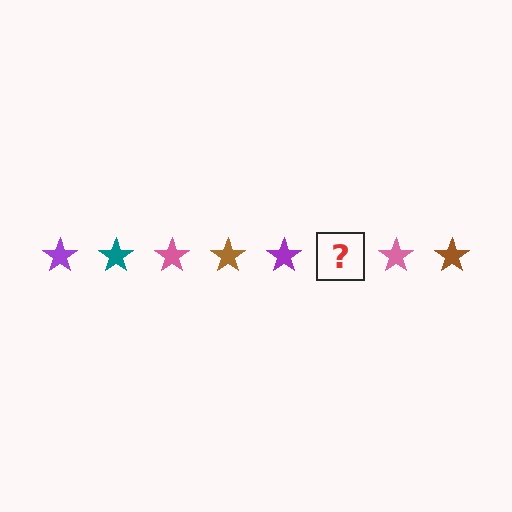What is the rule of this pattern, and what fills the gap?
The rule is that the pattern cycles through purple, teal, pink, brown stars. The gap should be filled with a teal star.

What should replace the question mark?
The question mark should be replaced with a teal star.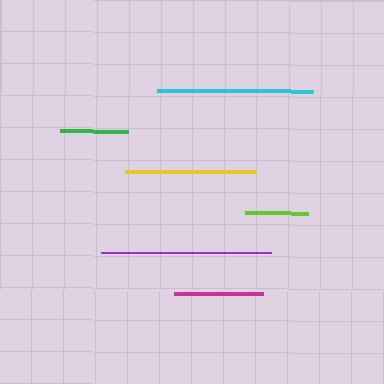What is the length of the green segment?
The green segment is approximately 68 pixels long.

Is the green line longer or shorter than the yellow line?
The yellow line is longer than the green line.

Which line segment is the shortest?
The lime line is the shortest at approximately 63 pixels.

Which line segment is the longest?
The purple line is the longest at approximately 170 pixels.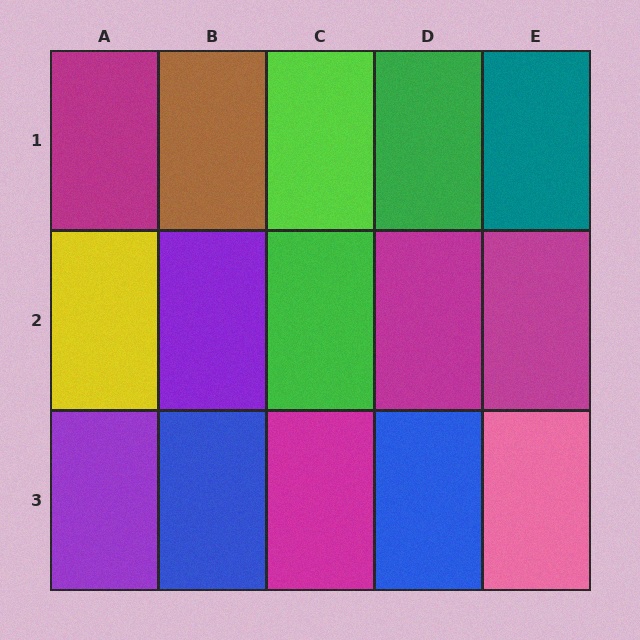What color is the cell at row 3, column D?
Blue.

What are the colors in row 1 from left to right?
Magenta, brown, lime, green, teal.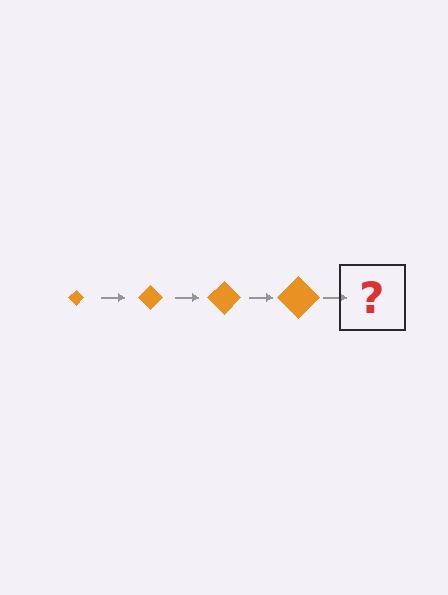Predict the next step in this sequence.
The next step is an orange diamond, larger than the previous one.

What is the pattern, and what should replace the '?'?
The pattern is that the diamond gets progressively larger each step. The '?' should be an orange diamond, larger than the previous one.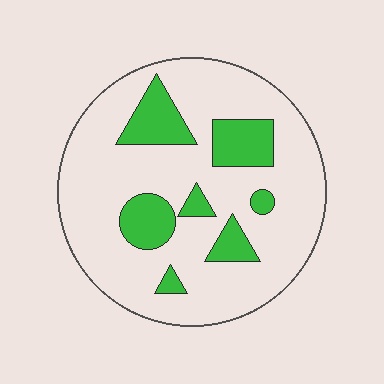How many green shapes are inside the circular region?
7.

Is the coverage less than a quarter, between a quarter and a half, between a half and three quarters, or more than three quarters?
Less than a quarter.